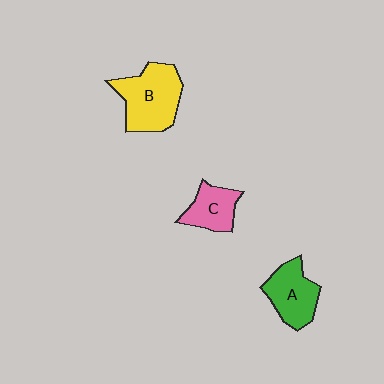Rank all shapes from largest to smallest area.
From largest to smallest: B (yellow), A (green), C (pink).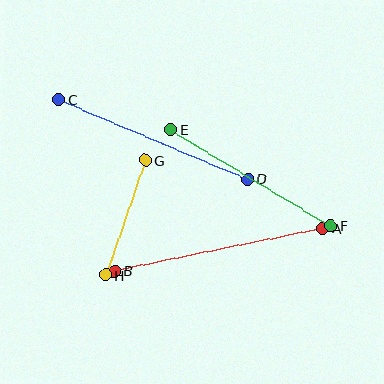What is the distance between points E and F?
The distance is approximately 187 pixels.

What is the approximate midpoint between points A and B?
The midpoint is at approximately (219, 250) pixels.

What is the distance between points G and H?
The distance is approximately 121 pixels.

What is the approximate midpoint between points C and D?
The midpoint is at approximately (153, 139) pixels.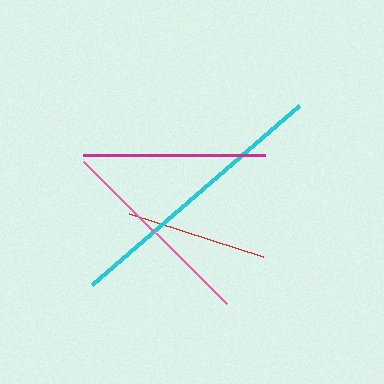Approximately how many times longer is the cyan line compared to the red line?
The cyan line is approximately 2.0 times the length of the red line.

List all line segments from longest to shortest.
From longest to shortest: cyan, pink, magenta, red.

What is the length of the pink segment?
The pink segment is approximately 201 pixels long.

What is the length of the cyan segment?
The cyan segment is approximately 274 pixels long.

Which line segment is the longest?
The cyan line is the longest at approximately 274 pixels.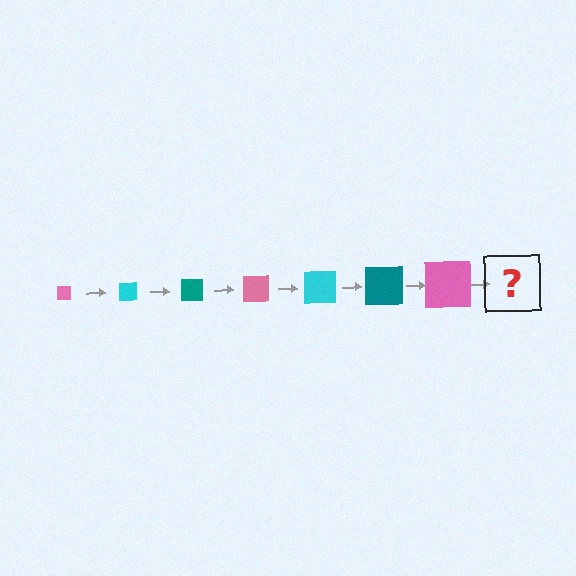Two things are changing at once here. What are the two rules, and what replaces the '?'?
The two rules are that the square grows larger each step and the color cycles through pink, cyan, and teal. The '?' should be a cyan square, larger than the previous one.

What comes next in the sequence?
The next element should be a cyan square, larger than the previous one.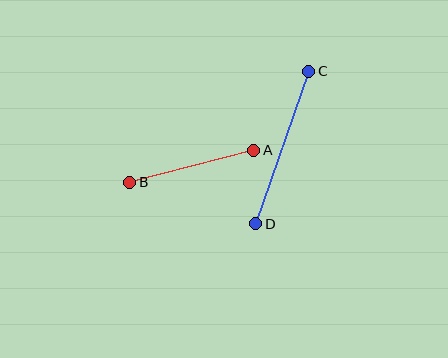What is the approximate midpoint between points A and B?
The midpoint is at approximately (192, 166) pixels.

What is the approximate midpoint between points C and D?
The midpoint is at approximately (282, 147) pixels.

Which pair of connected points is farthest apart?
Points C and D are farthest apart.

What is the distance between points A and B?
The distance is approximately 128 pixels.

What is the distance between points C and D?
The distance is approximately 161 pixels.